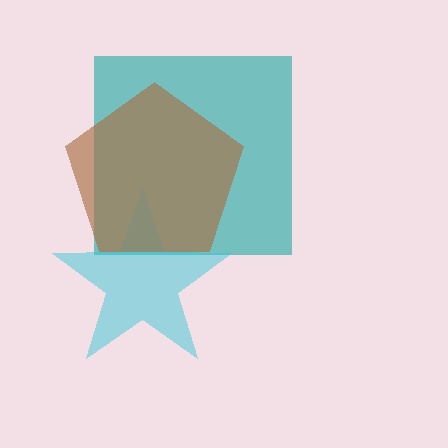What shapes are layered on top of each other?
The layered shapes are: a teal square, a cyan star, a brown pentagon.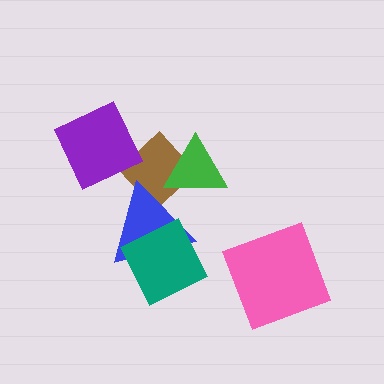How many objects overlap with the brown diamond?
3 objects overlap with the brown diamond.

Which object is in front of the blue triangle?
The teal square is in front of the blue triangle.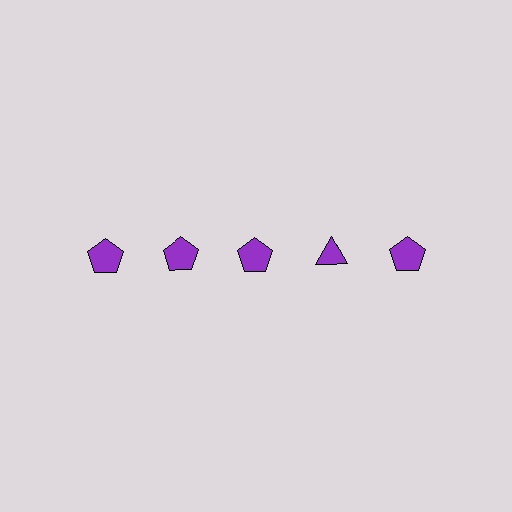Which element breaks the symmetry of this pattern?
The purple triangle in the top row, second from right column breaks the symmetry. All other shapes are purple pentagons.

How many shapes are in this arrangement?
There are 5 shapes arranged in a grid pattern.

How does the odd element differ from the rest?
It has a different shape: triangle instead of pentagon.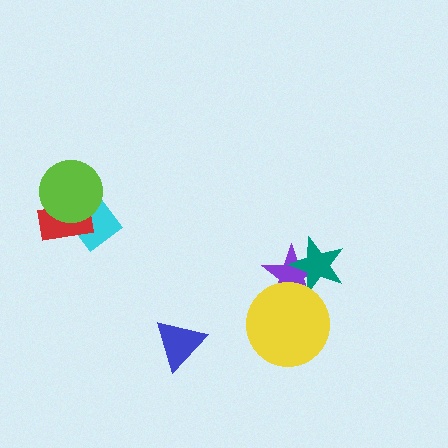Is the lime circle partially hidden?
No, no other shape covers it.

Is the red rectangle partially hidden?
Yes, it is partially covered by another shape.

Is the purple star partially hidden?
Yes, it is partially covered by another shape.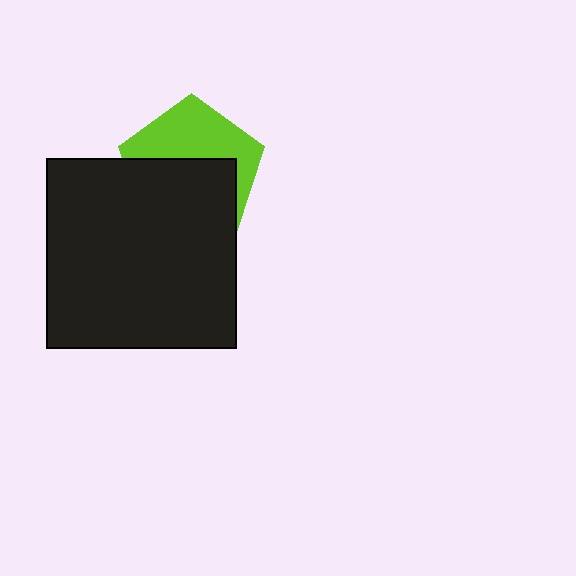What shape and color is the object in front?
The object in front is a black square.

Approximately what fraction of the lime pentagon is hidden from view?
Roughly 55% of the lime pentagon is hidden behind the black square.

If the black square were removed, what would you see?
You would see the complete lime pentagon.